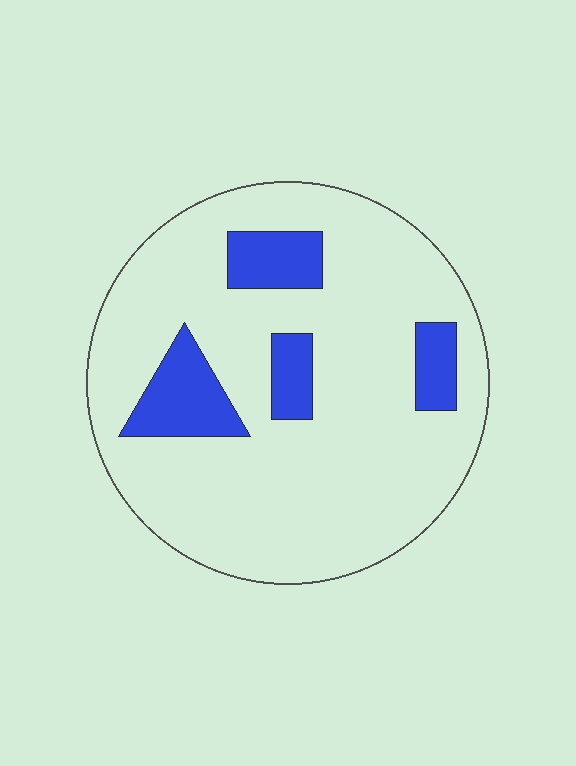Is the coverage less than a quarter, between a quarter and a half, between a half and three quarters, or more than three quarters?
Less than a quarter.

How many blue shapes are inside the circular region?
4.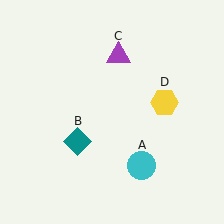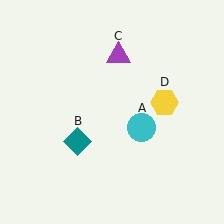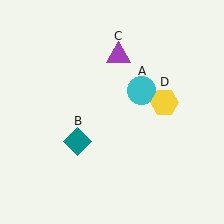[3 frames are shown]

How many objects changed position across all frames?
1 object changed position: cyan circle (object A).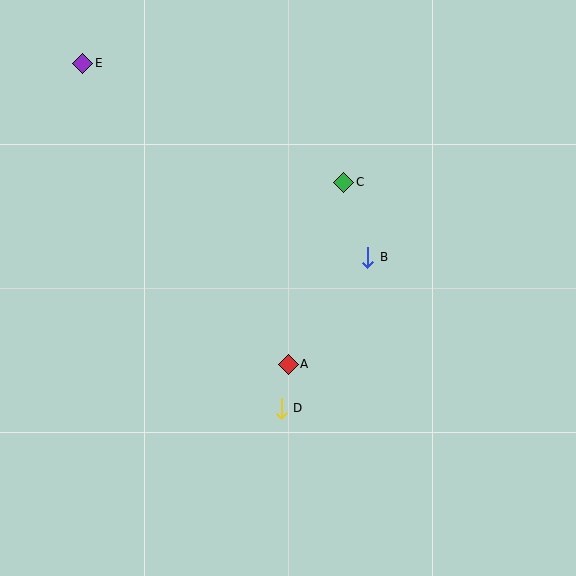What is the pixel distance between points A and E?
The distance between A and E is 364 pixels.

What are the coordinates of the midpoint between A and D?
The midpoint between A and D is at (285, 386).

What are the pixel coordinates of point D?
Point D is at (281, 408).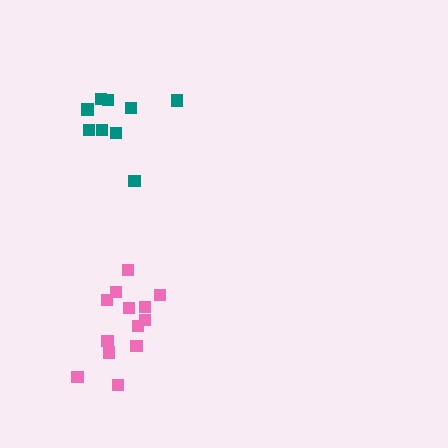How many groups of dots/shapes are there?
There are 2 groups.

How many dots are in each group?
Group 1: 9 dots, Group 2: 13 dots (22 total).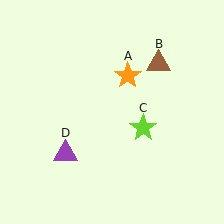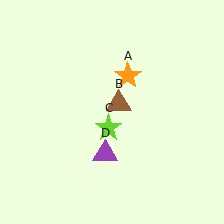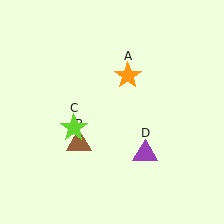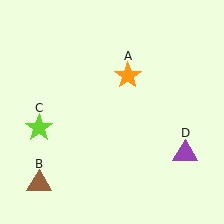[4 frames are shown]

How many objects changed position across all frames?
3 objects changed position: brown triangle (object B), lime star (object C), purple triangle (object D).